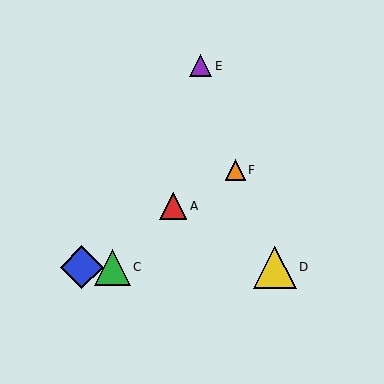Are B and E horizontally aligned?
No, B is at y≈267 and E is at y≈66.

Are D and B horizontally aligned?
Yes, both are at y≈267.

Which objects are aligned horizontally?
Objects B, C, D are aligned horizontally.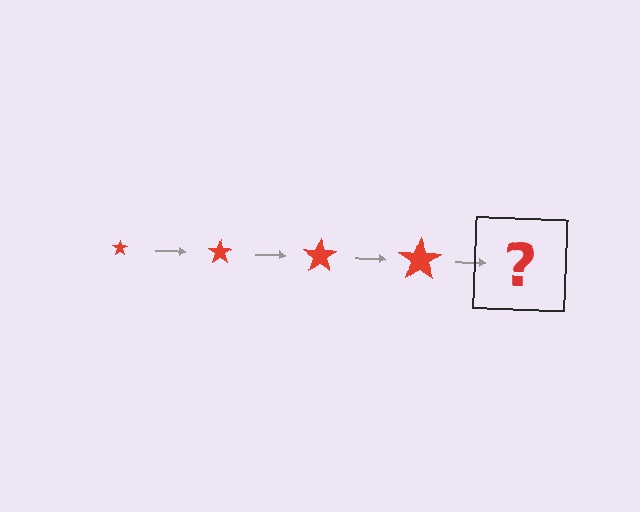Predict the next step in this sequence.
The next step is a red star, larger than the previous one.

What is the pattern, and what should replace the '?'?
The pattern is that the star gets progressively larger each step. The '?' should be a red star, larger than the previous one.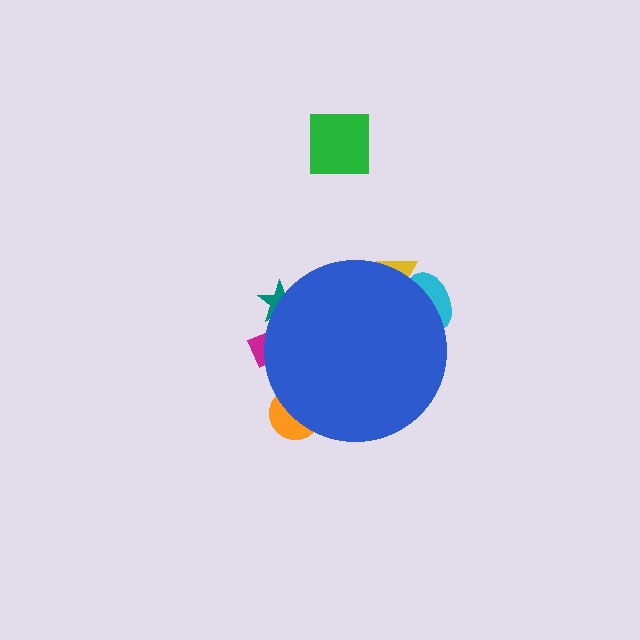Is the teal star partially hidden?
Yes, the teal star is partially hidden behind the blue circle.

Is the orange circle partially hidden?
Yes, the orange circle is partially hidden behind the blue circle.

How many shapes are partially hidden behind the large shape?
5 shapes are partially hidden.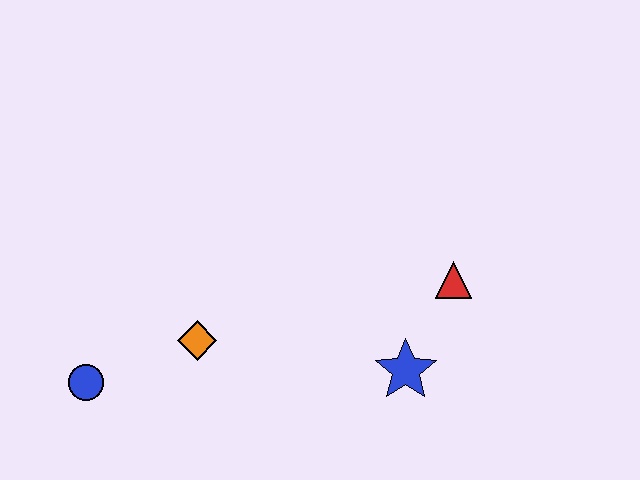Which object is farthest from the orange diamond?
The red triangle is farthest from the orange diamond.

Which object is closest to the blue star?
The red triangle is closest to the blue star.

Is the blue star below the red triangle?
Yes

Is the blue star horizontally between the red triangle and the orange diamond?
Yes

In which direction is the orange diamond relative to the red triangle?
The orange diamond is to the left of the red triangle.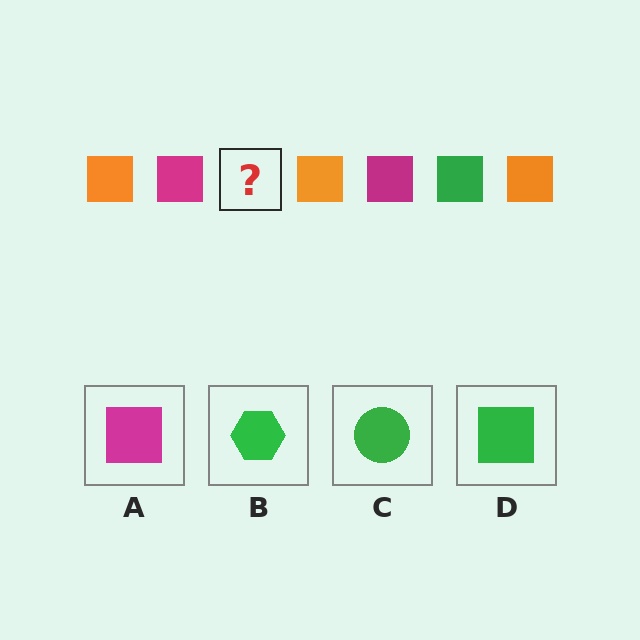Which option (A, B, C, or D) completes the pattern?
D.